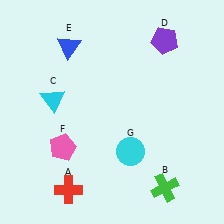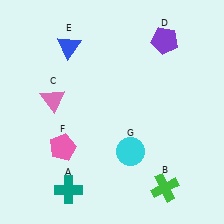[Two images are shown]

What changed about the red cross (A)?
In Image 1, A is red. In Image 2, it changed to teal.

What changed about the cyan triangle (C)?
In Image 1, C is cyan. In Image 2, it changed to pink.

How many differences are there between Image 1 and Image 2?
There are 2 differences between the two images.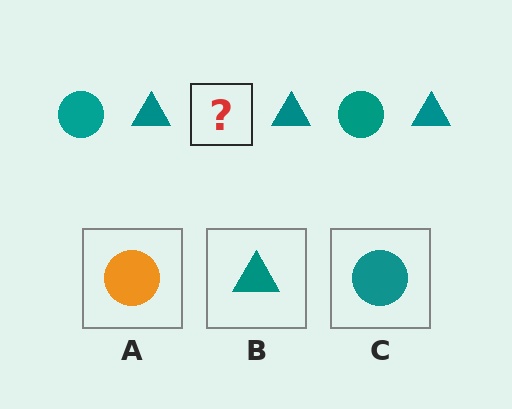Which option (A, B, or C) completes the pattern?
C.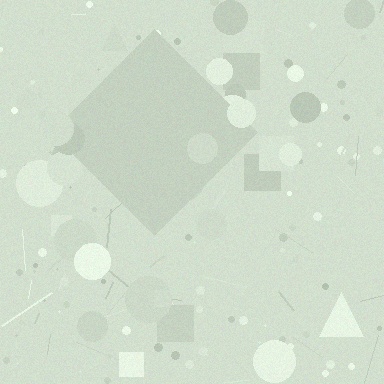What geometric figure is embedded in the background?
A diamond is embedded in the background.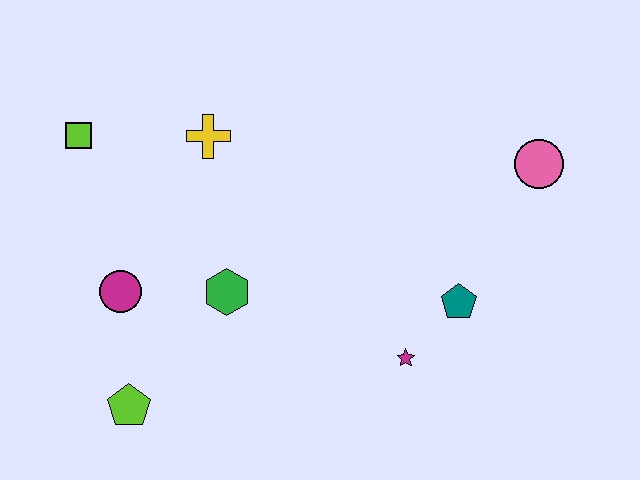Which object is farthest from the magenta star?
The lime square is farthest from the magenta star.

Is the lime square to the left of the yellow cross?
Yes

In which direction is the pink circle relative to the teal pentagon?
The pink circle is above the teal pentagon.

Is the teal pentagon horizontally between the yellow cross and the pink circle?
Yes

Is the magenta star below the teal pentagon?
Yes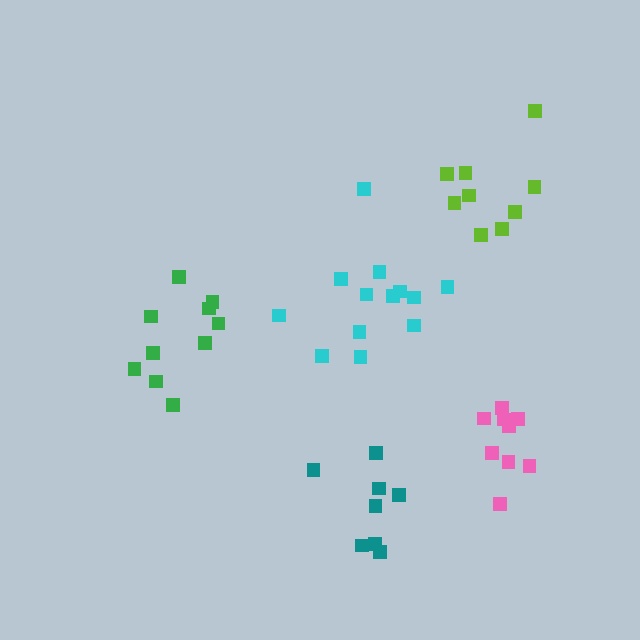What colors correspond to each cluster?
The clusters are colored: pink, green, lime, cyan, teal.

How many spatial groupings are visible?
There are 5 spatial groupings.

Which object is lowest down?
The teal cluster is bottommost.